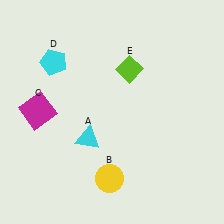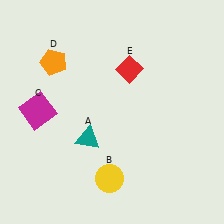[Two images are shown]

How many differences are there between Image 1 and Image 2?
There are 3 differences between the two images.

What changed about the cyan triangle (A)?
In Image 1, A is cyan. In Image 2, it changed to teal.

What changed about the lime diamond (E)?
In Image 1, E is lime. In Image 2, it changed to red.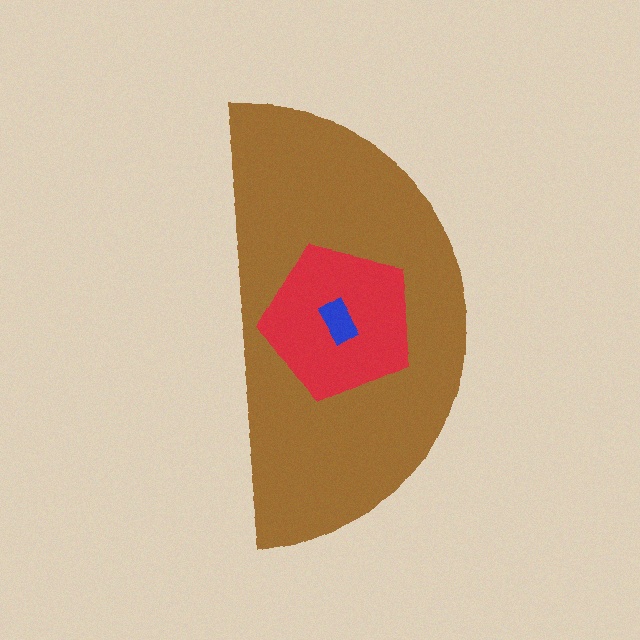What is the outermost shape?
The brown semicircle.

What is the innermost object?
The blue rectangle.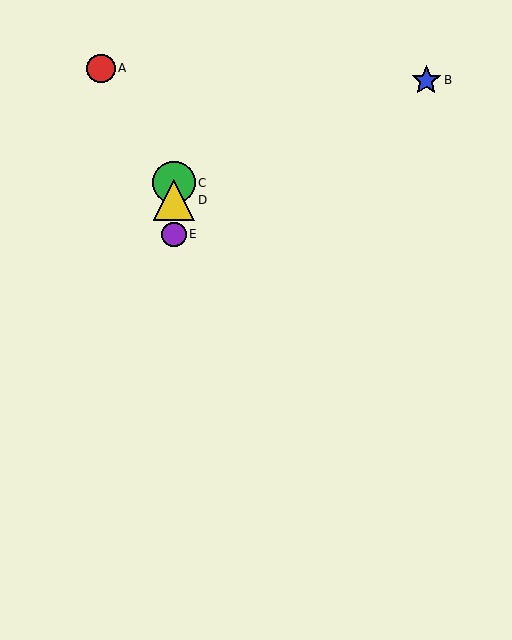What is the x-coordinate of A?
Object A is at x≈101.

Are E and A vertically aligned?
No, E is at x≈174 and A is at x≈101.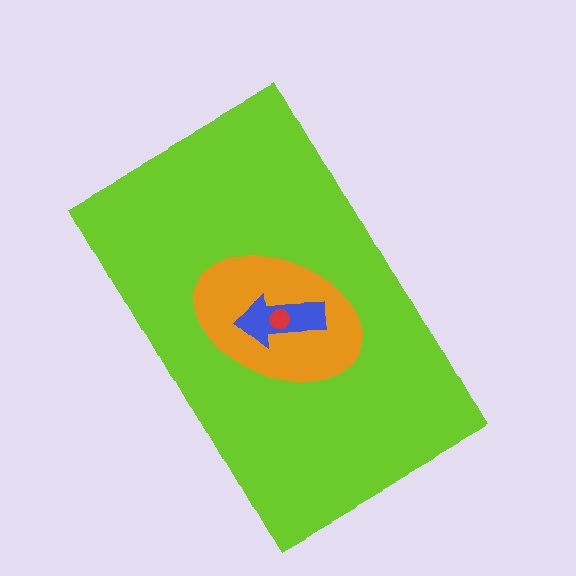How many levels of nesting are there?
4.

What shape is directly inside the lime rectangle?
The orange ellipse.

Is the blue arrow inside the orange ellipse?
Yes.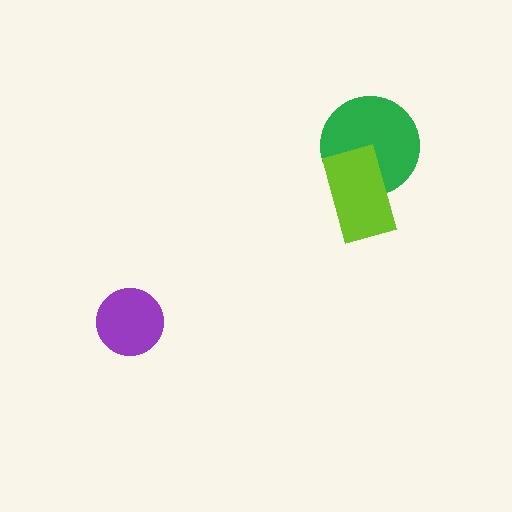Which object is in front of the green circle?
The lime rectangle is in front of the green circle.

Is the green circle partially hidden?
Yes, it is partially covered by another shape.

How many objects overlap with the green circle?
1 object overlaps with the green circle.